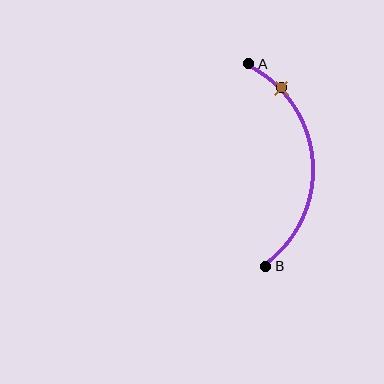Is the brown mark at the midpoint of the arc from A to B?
No. The brown mark lies on the arc but is closer to endpoint A. The arc midpoint would be at the point on the curve equidistant along the arc from both A and B.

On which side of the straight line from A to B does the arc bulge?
The arc bulges to the right of the straight line connecting A and B.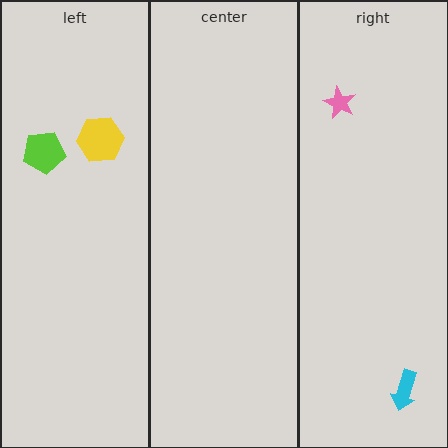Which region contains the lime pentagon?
The left region.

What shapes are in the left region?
The lime pentagon, the yellow hexagon.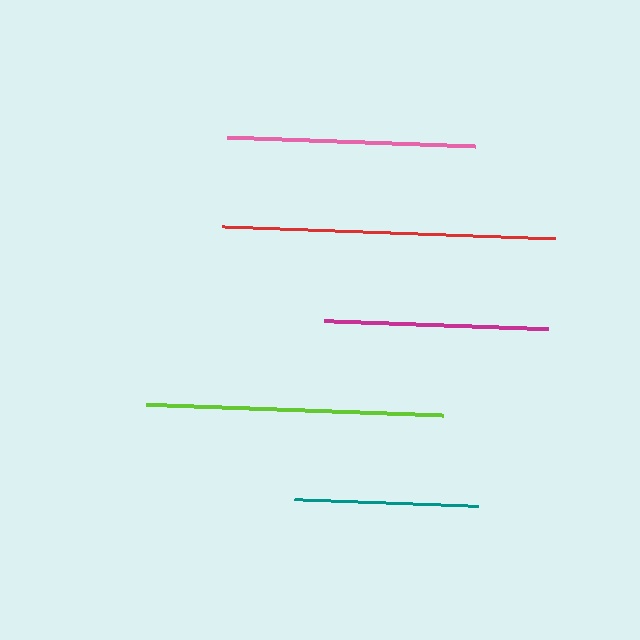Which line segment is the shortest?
The teal line is the shortest at approximately 184 pixels.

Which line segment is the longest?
The red line is the longest at approximately 333 pixels.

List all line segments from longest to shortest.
From longest to shortest: red, lime, pink, magenta, teal.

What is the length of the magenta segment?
The magenta segment is approximately 225 pixels long.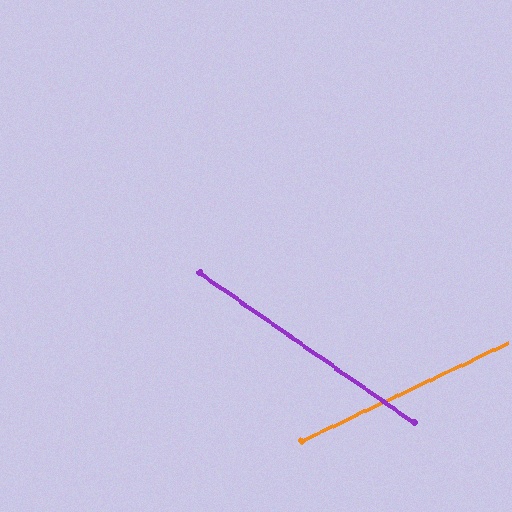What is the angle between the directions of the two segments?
Approximately 60 degrees.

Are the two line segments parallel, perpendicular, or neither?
Neither parallel nor perpendicular — they differ by about 60°.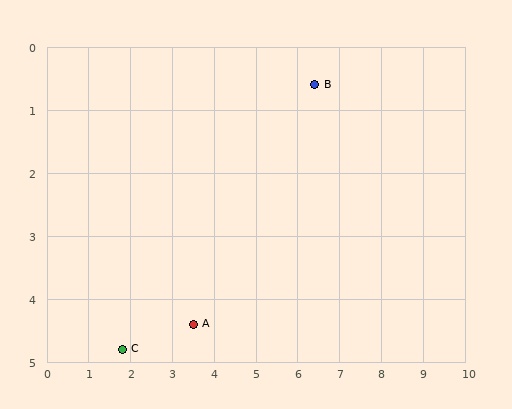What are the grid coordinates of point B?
Point B is at approximately (6.4, 0.6).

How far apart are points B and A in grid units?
Points B and A are about 4.8 grid units apart.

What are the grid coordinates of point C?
Point C is at approximately (1.8, 4.8).